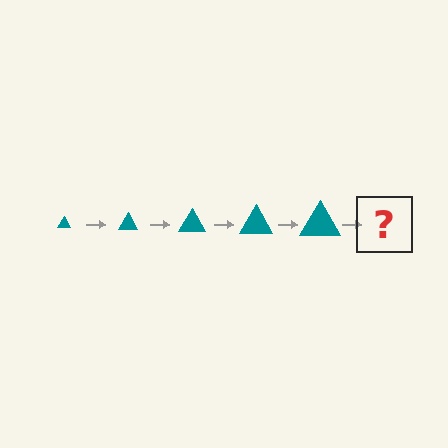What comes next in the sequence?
The next element should be a teal triangle, larger than the previous one.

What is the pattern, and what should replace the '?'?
The pattern is that the triangle gets progressively larger each step. The '?' should be a teal triangle, larger than the previous one.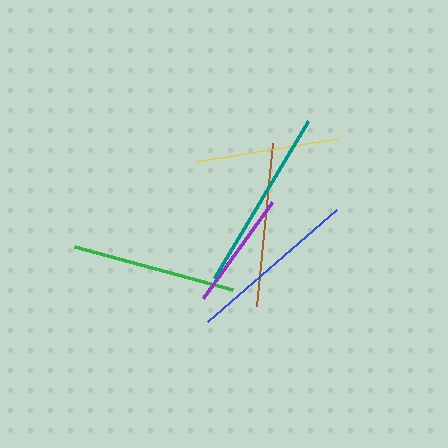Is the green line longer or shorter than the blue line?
The blue line is longer than the green line.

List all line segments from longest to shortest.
From longest to shortest: teal, blue, brown, green, yellow, purple.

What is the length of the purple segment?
The purple segment is approximately 118 pixels long.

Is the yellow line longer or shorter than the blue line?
The blue line is longer than the yellow line.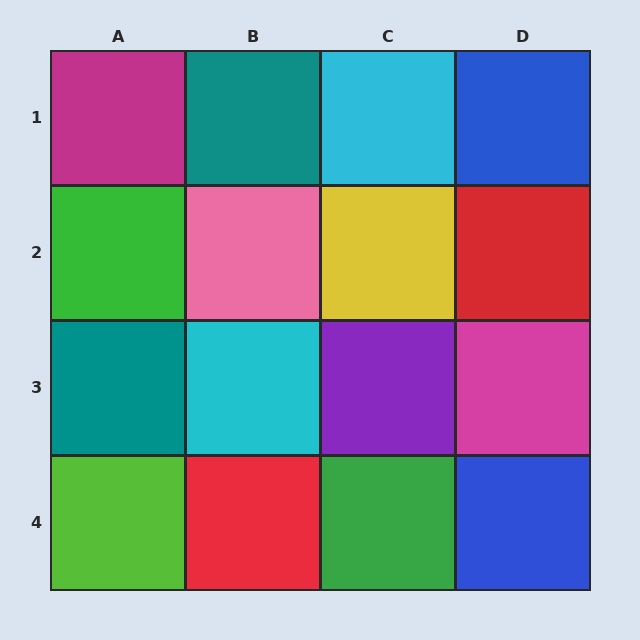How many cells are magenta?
2 cells are magenta.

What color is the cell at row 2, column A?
Green.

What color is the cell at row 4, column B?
Red.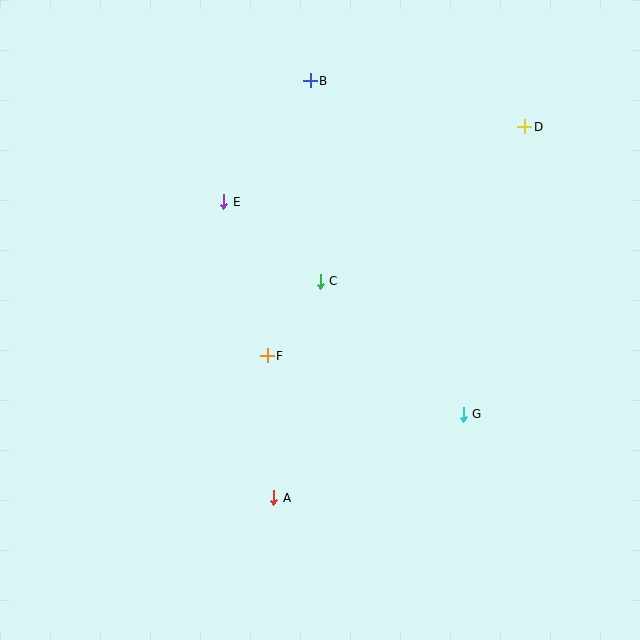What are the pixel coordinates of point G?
Point G is at (463, 414).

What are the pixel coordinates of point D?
Point D is at (525, 127).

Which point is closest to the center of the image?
Point C at (320, 281) is closest to the center.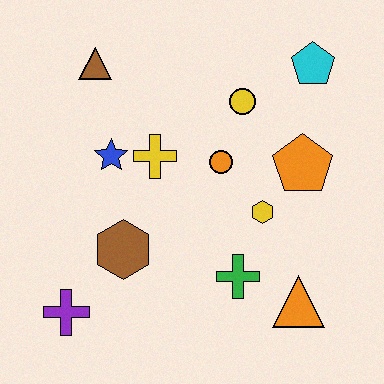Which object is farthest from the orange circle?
The purple cross is farthest from the orange circle.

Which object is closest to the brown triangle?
The blue star is closest to the brown triangle.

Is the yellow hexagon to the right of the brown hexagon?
Yes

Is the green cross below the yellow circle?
Yes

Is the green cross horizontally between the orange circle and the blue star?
No